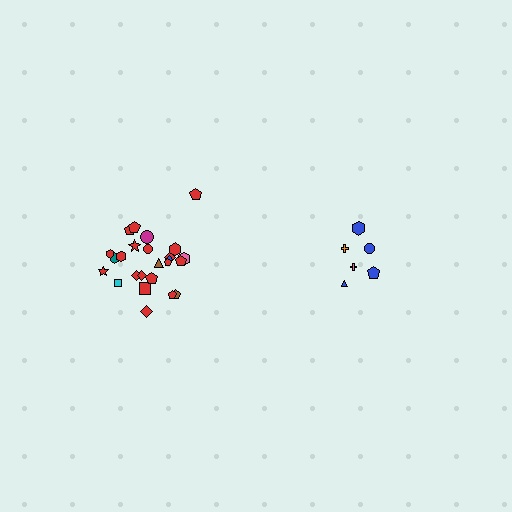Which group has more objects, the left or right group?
The left group.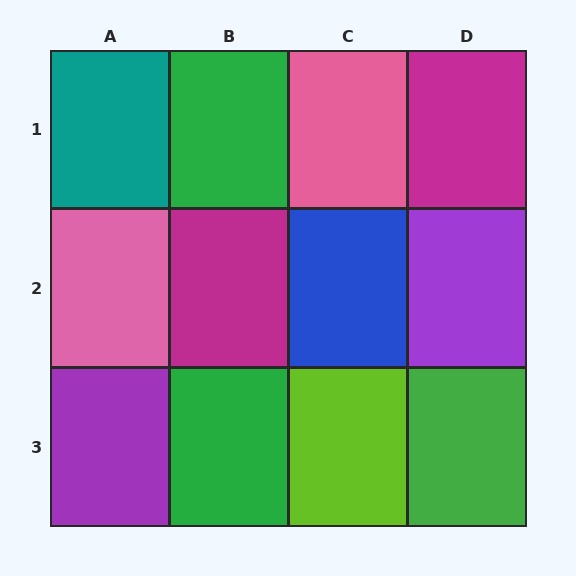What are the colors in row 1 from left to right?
Teal, green, pink, magenta.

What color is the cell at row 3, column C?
Lime.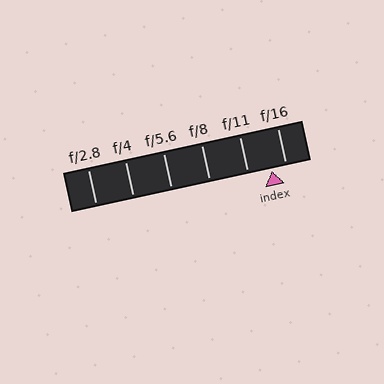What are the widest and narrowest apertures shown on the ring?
The widest aperture shown is f/2.8 and the narrowest is f/16.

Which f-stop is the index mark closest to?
The index mark is closest to f/16.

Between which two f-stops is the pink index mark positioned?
The index mark is between f/11 and f/16.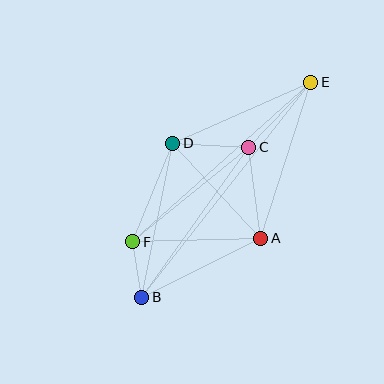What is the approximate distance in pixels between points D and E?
The distance between D and E is approximately 151 pixels.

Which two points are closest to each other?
Points B and F are closest to each other.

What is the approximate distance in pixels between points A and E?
The distance between A and E is approximately 164 pixels.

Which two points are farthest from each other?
Points B and E are farthest from each other.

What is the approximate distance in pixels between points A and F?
The distance between A and F is approximately 128 pixels.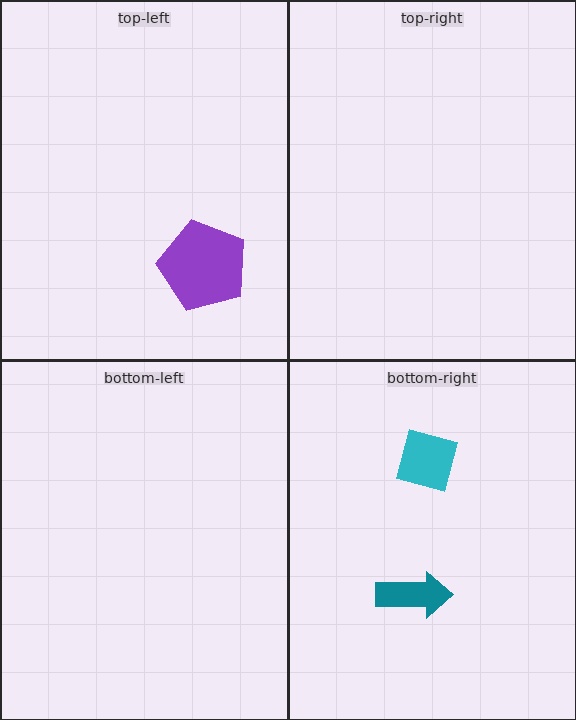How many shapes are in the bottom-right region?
2.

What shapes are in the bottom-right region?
The cyan diamond, the teal arrow.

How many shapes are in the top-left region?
1.